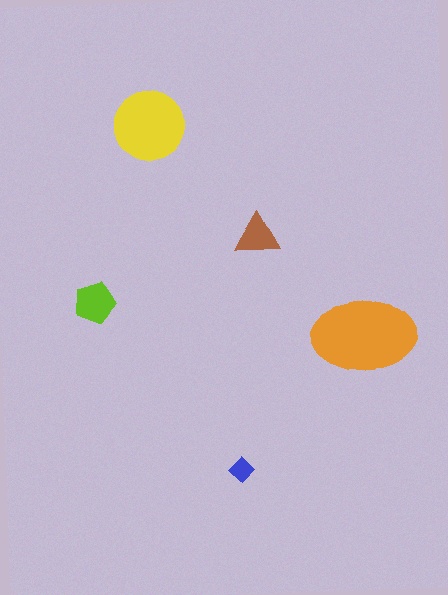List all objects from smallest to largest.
The blue diamond, the brown triangle, the lime pentagon, the yellow circle, the orange ellipse.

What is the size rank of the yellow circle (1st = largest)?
2nd.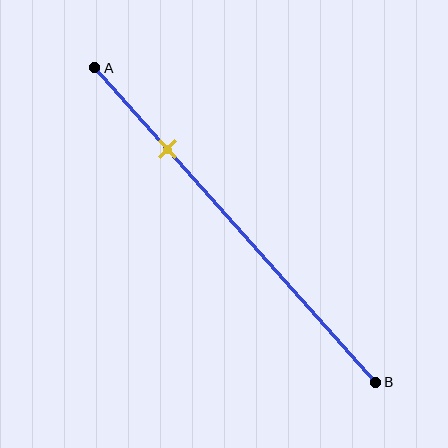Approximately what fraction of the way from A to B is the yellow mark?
The yellow mark is approximately 25% of the way from A to B.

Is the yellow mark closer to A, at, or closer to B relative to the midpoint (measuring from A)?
The yellow mark is closer to point A than the midpoint of segment AB.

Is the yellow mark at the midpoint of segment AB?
No, the mark is at about 25% from A, not at the 50% midpoint.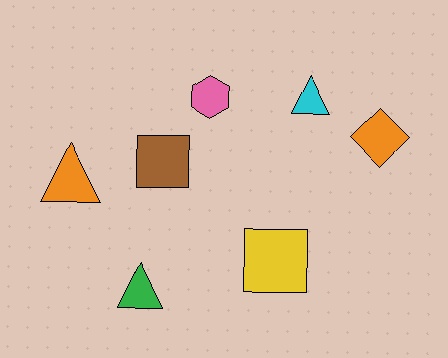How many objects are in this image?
There are 7 objects.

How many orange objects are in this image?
There are 2 orange objects.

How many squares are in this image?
There are 2 squares.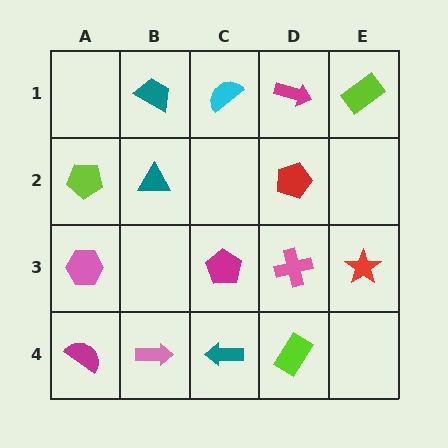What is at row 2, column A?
A lime pentagon.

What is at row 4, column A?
A magenta semicircle.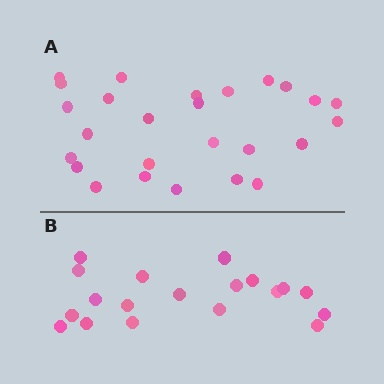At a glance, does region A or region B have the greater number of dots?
Region A (the top region) has more dots.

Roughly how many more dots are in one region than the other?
Region A has roughly 8 or so more dots than region B.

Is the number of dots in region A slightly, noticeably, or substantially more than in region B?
Region A has noticeably more, but not dramatically so. The ratio is roughly 1.4 to 1.